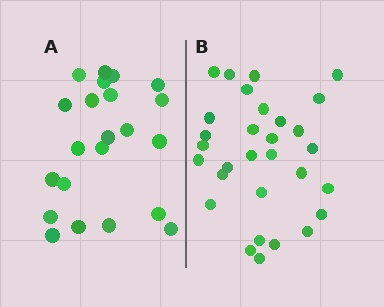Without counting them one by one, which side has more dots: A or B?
Region B (the right region) has more dots.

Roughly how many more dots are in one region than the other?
Region B has roughly 8 or so more dots than region A.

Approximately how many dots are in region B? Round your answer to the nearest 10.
About 30 dots.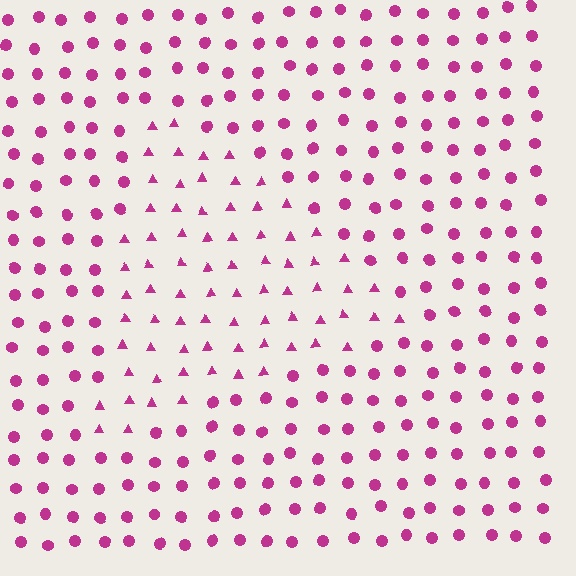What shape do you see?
I see a triangle.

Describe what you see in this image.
The image is filled with small magenta elements arranged in a uniform grid. A triangle-shaped region contains triangles, while the surrounding area contains circles. The boundary is defined purely by the change in element shape.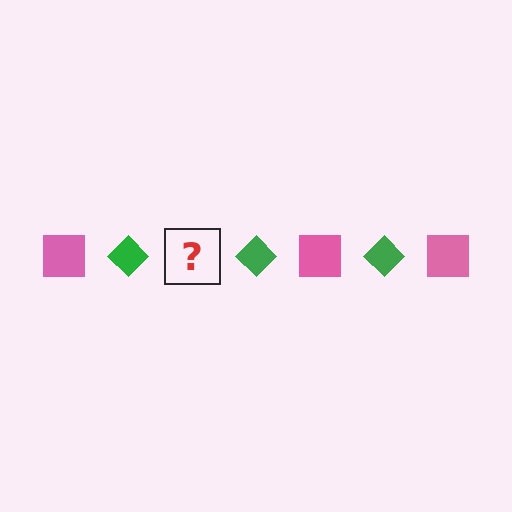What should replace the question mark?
The question mark should be replaced with a pink square.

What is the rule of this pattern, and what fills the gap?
The rule is that the pattern alternates between pink square and green diamond. The gap should be filled with a pink square.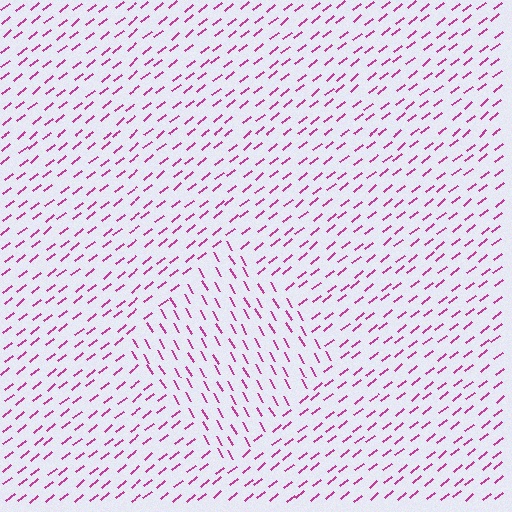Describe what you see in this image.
The image is filled with small magenta line segments. A diamond region in the image has lines oriented differently from the surrounding lines, creating a visible texture boundary.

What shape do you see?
I see a diamond.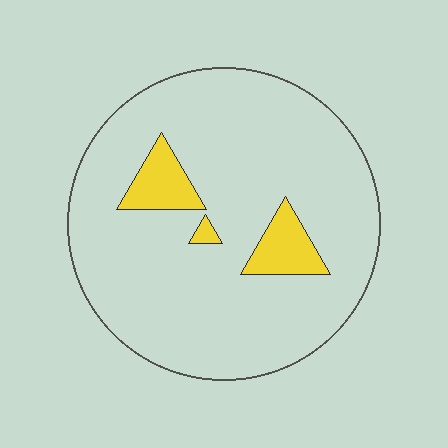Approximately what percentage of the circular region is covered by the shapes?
Approximately 10%.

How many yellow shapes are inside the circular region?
3.